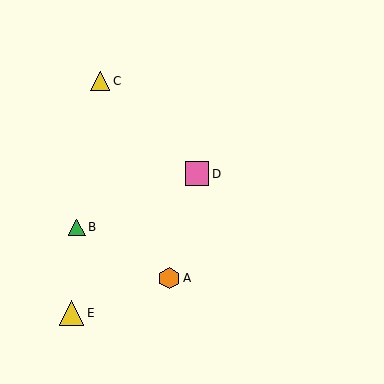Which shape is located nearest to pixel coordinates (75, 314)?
The yellow triangle (labeled E) at (71, 313) is nearest to that location.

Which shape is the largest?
The yellow triangle (labeled E) is the largest.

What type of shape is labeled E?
Shape E is a yellow triangle.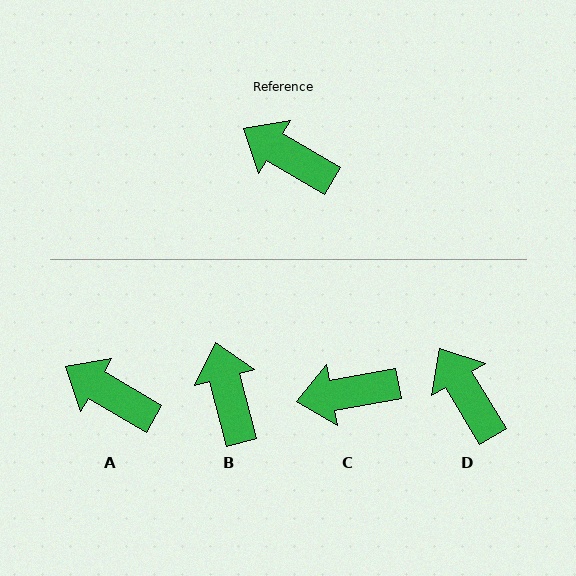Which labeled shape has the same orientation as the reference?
A.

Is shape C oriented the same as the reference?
No, it is off by about 41 degrees.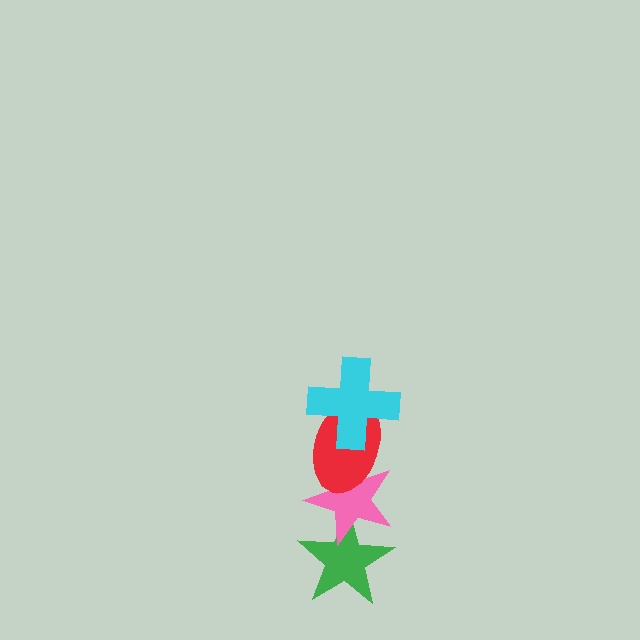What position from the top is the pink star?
The pink star is 3rd from the top.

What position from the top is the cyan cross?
The cyan cross is 1st from the top.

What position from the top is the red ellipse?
The red ellipse is 2nd from the top.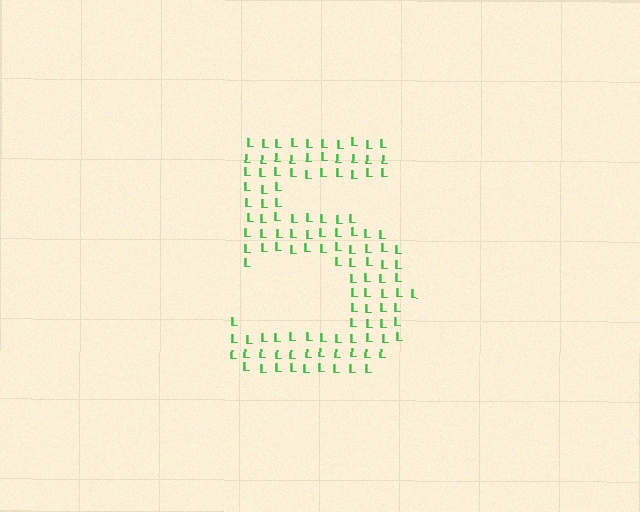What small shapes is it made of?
It is made of small letter L's.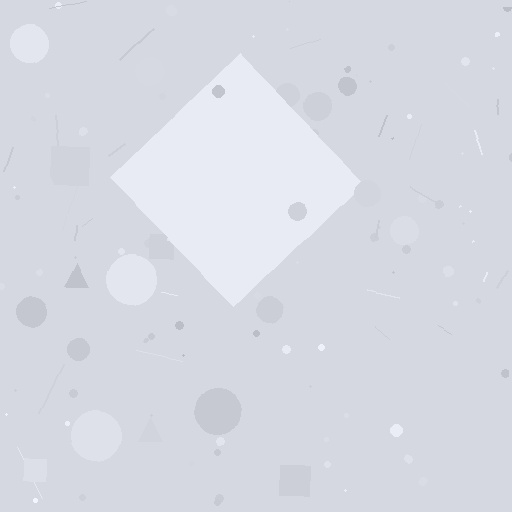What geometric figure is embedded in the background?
A diamond is embedded in the background.